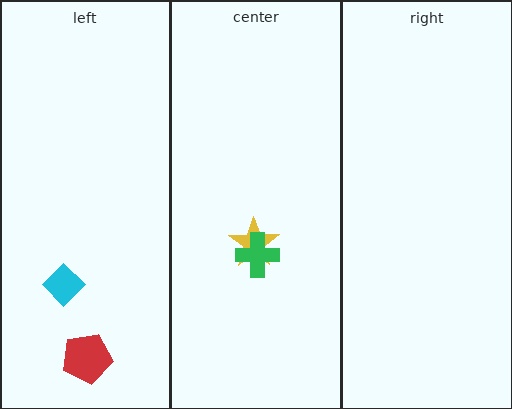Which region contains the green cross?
The center region.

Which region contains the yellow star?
The center region.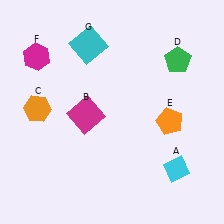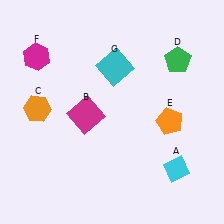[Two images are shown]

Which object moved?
The cyan square (G) moved right.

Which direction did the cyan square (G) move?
The cyan square (G) moved right.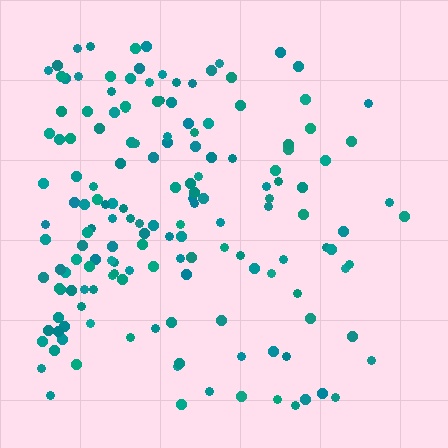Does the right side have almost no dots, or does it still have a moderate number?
Still a moderate number, just noticeably fewer than the left.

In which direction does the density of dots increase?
From right to left, with the left side densest.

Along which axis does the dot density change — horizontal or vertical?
Horizontal.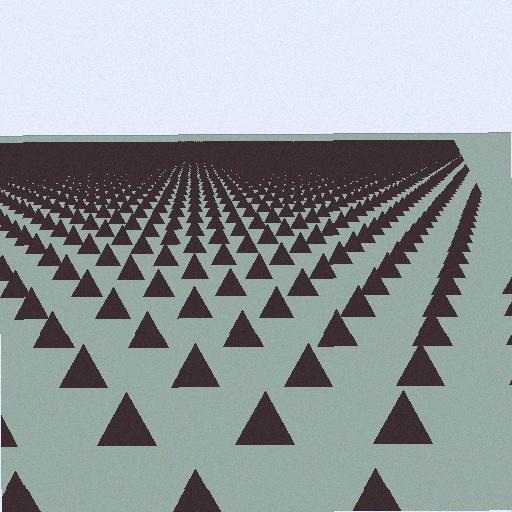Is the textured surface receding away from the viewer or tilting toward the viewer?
The surface is receding away from the viewer. Texture elements get smaller and denser toward the top.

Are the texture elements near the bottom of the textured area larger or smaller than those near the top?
Larger. Near the bottom, elements are closer to the viewer and appear at a bigger on-screen size.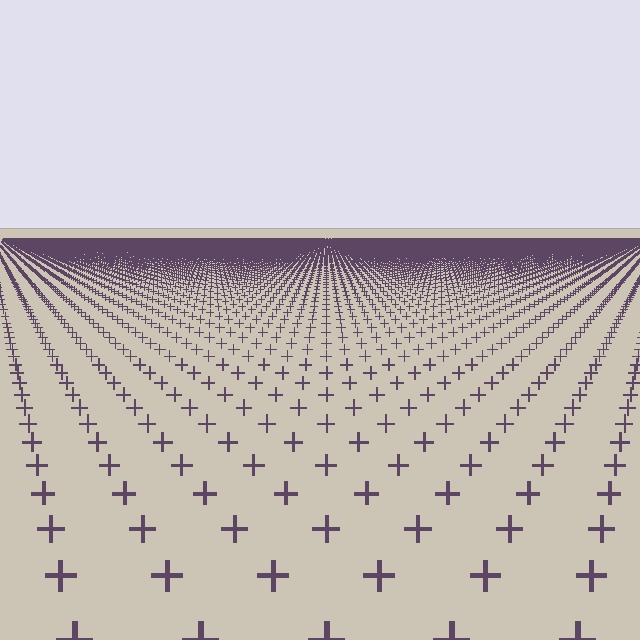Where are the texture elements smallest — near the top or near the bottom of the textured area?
Near the top.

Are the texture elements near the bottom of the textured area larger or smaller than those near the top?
Larger. Near the bottom, elements are closer to the viewer and appear at a bigger on-screen size.